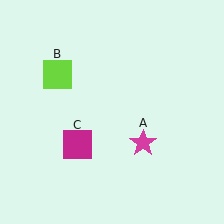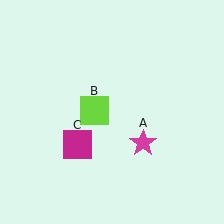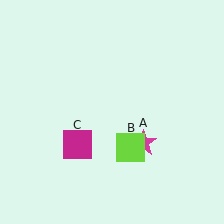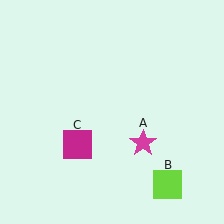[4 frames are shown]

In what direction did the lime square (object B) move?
The lime square (object B) moved down and to the right.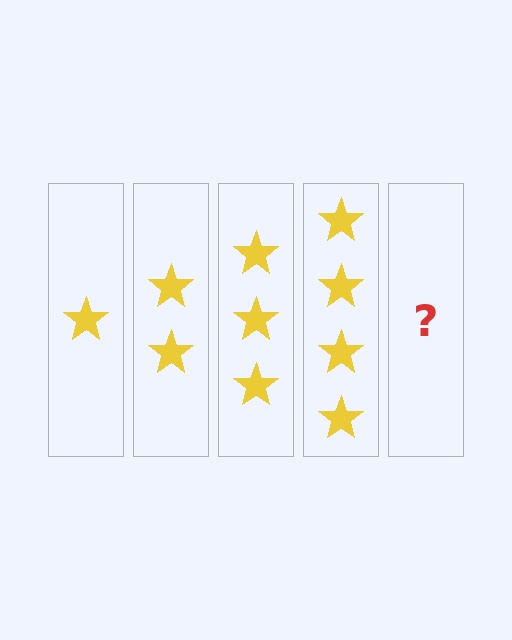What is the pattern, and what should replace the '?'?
The pattern is that each step adds one more star. The '?' should be 5 stars.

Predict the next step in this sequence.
The next step is 5 stars.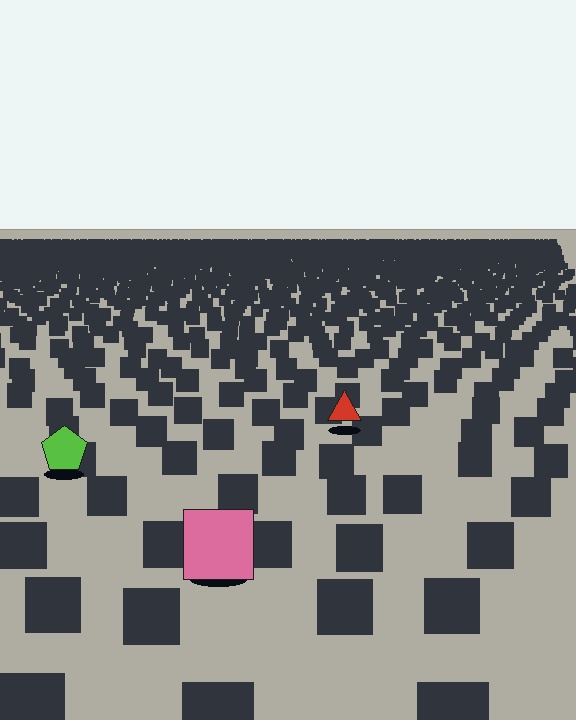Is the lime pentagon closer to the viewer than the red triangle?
Yes. The lime pentagon is closer — you can tell from the texture gradient: the ground texture is coarser near it.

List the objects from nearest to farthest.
From nearest to farthest: the pink square, the lime pentagon, the red triangle.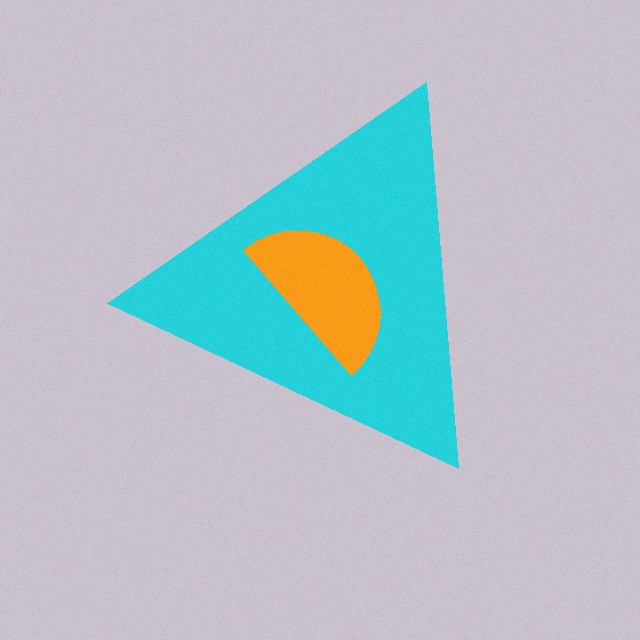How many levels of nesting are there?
2.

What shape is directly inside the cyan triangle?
The orange semicircle.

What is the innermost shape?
The orange semicircle.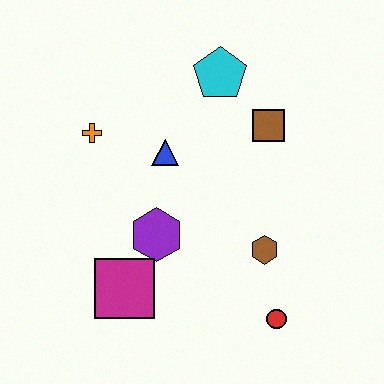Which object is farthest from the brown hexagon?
The orange cross is farthest from the brown hexagon.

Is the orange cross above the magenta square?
Yes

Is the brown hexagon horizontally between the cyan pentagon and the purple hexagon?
No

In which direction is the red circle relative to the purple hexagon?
The red circle is to the right of the purple hexagon.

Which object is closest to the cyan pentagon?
The brown square is closest to the cyan pentagon.